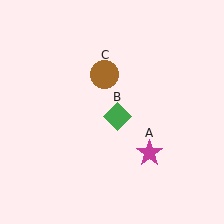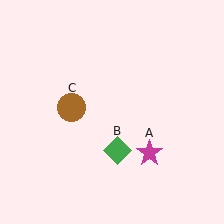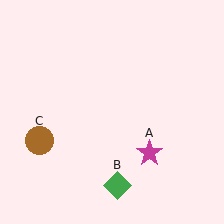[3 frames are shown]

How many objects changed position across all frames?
2 objects changed position: green diamond (object B), brown circle (object C).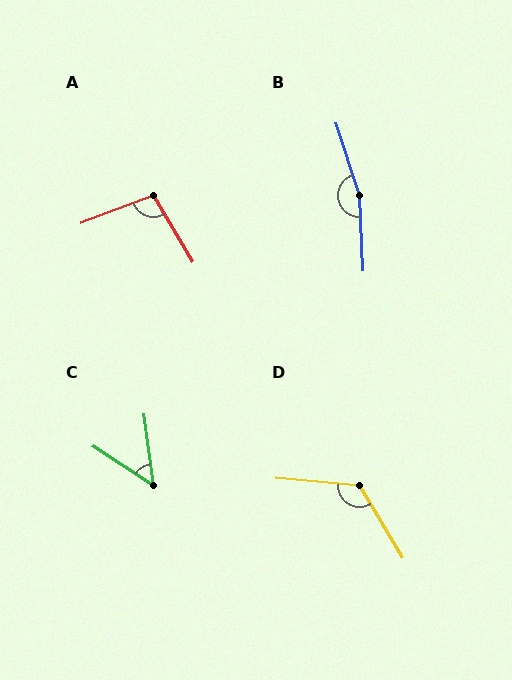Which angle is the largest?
B, at approximately 165 degrees.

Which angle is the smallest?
C, at approximately 49 degrees.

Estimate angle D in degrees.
Approximately 126 degrees.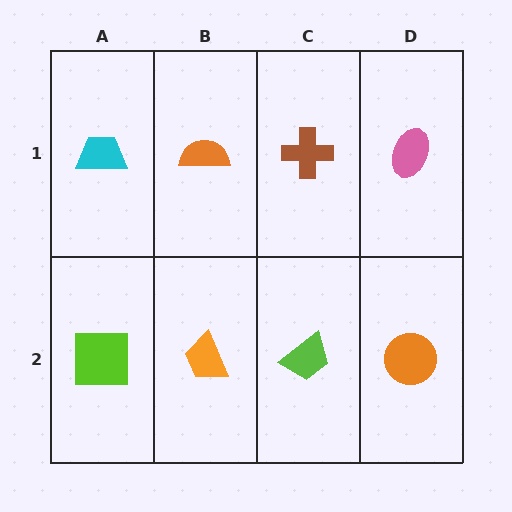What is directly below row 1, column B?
An orange trapezoid.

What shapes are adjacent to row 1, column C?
A lime trapezoid (row 2, column C), an orange semicircle (row 1, column B), a pink ellipse (row 1, column D).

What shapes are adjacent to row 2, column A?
A cyan trapezoid (row 1, column A), an orange trapezoid (row 2, column B).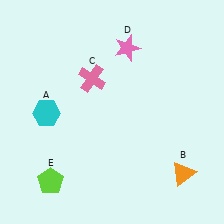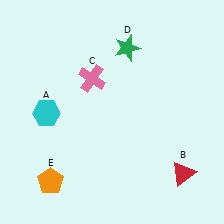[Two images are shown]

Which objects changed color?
B changed from orange to red. D changed from pink to green. E changed from lime to orange.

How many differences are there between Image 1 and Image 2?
There are 3 differences between the two images.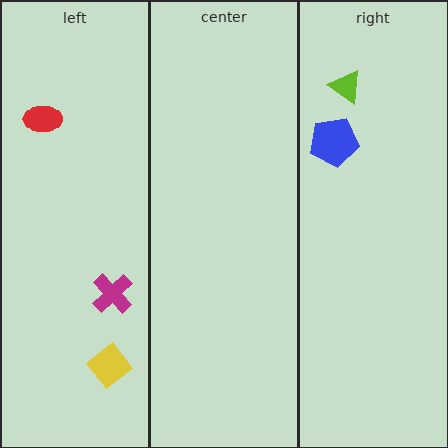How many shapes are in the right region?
2.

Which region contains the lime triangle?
The right region.